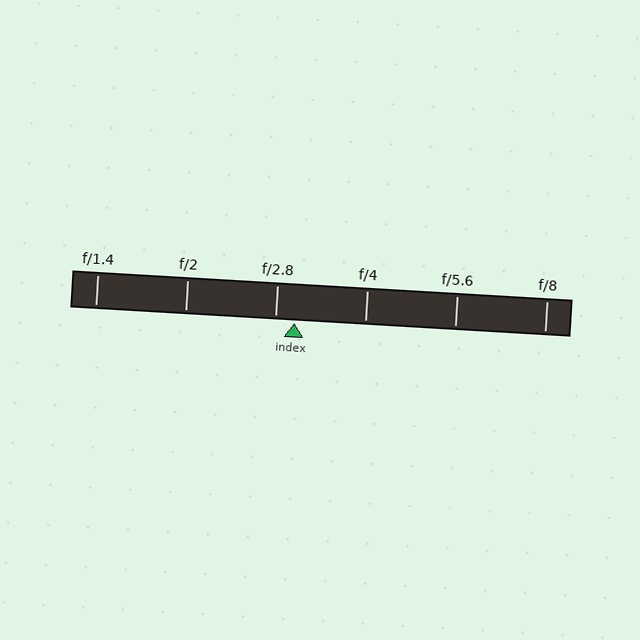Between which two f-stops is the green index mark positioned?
The index mark is between f/2.8 and f/4.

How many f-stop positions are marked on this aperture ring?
There are 6 f-stop positions marked.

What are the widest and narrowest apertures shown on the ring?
The widest aperture shown is f/1.4 and the narrowest is f/8.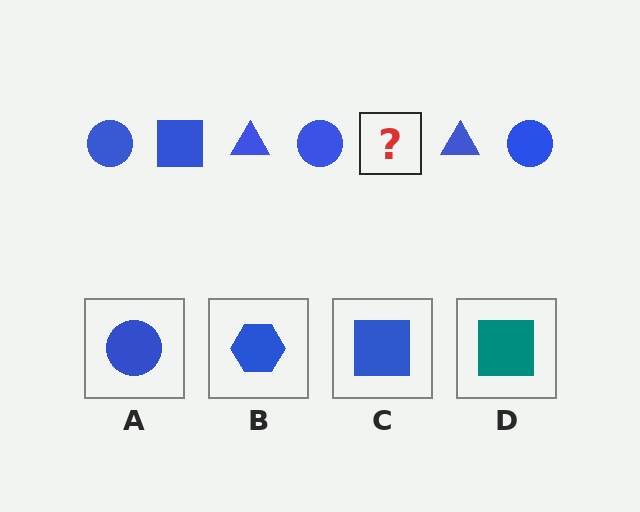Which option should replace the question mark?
Option C.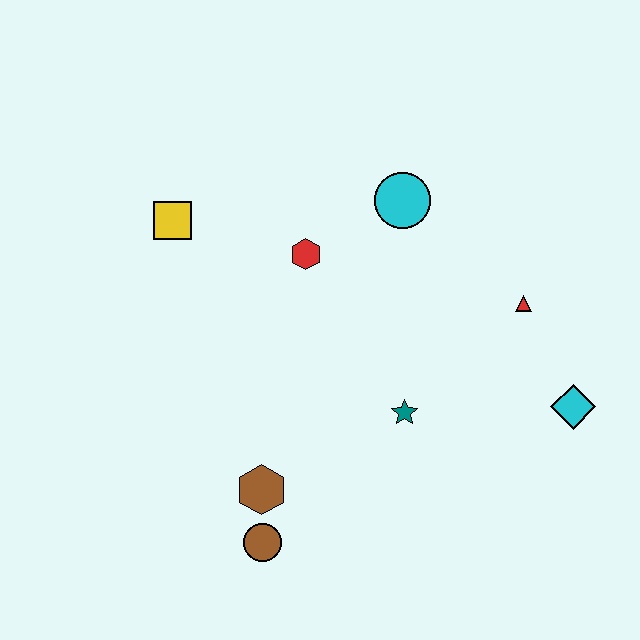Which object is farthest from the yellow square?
The cyan diamond is farthest from the yellow square.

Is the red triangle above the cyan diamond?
Yes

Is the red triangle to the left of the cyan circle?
No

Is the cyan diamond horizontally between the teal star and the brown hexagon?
No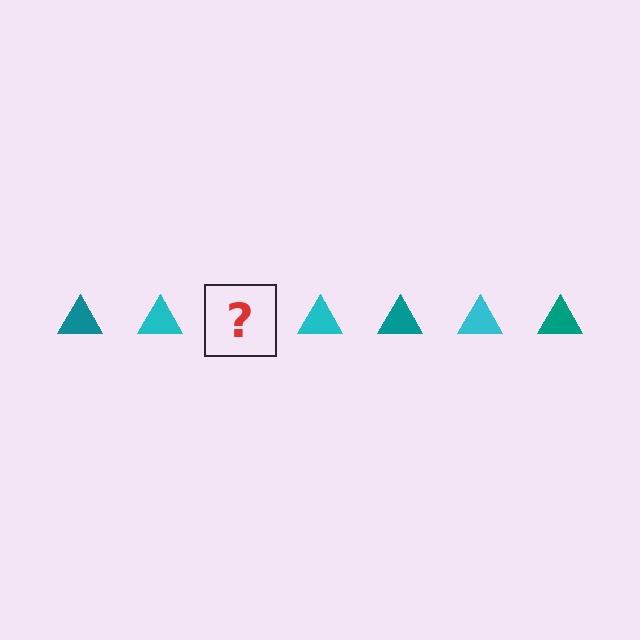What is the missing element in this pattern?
The missing element is a teal triangle.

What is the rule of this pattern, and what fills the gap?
The rule is that the pattern cycles through teal, cyan triangles. The gap should be filled with a teal triangle.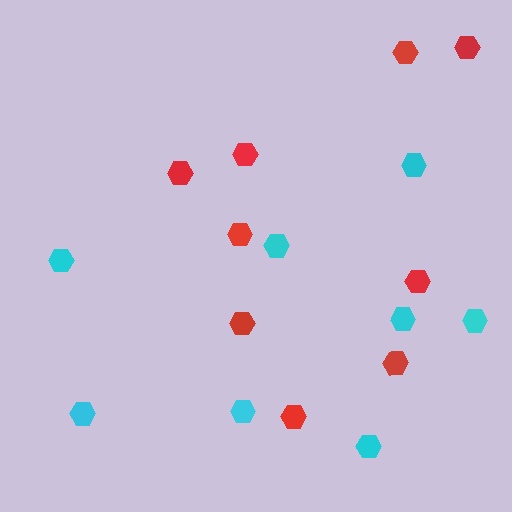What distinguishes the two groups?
There are 2 groups: one group of cyan hexagons (8) and one group of red hexagons (9).